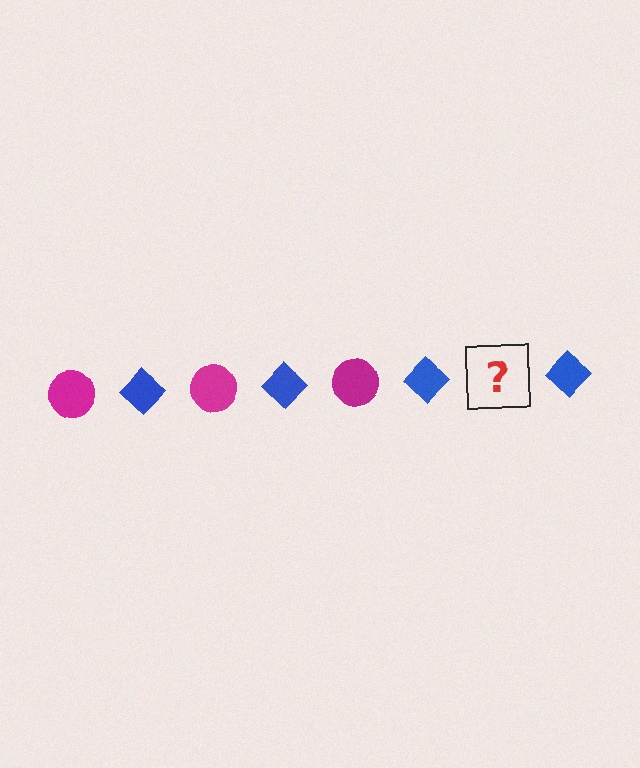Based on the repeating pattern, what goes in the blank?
The blank should be a magenta circle.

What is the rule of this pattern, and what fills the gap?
The rule is that the pattern alternates between magenta circle and blue diamond. The gap should be filled with a magenta circle.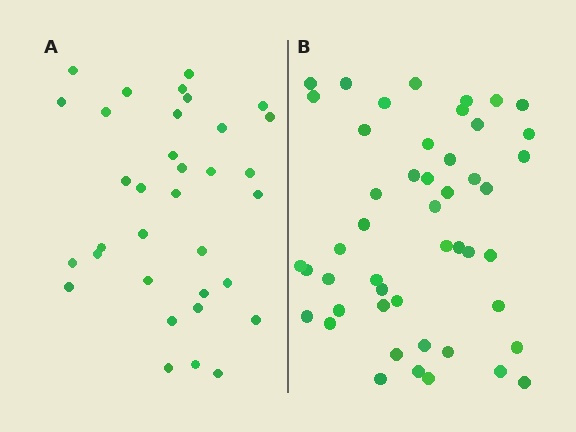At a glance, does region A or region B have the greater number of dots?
Region B (the right region) has more dots.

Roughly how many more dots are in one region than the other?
Region B has approximately 15 more dots than region A.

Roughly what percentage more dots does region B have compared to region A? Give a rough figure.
About 40% more.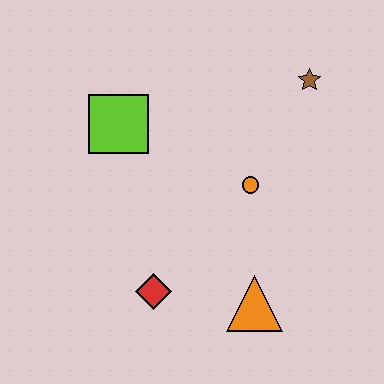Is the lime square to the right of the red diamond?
No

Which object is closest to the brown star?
The orange circle is closest to the brown star.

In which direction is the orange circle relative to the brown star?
The orange circle is below the brown star.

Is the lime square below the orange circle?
No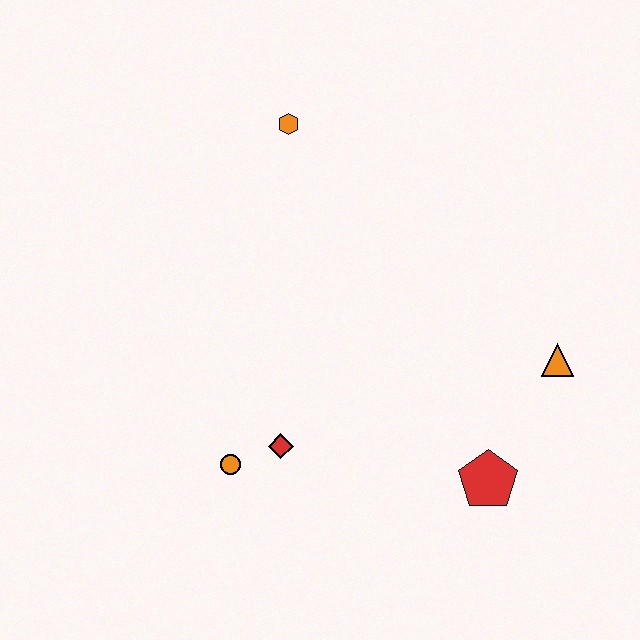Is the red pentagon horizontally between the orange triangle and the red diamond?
Yes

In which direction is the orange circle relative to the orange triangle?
The orange circle is to the left of the orange triangle.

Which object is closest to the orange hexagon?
The red diamond is closest to the orange hexagon.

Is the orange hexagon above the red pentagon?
Yes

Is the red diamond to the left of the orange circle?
No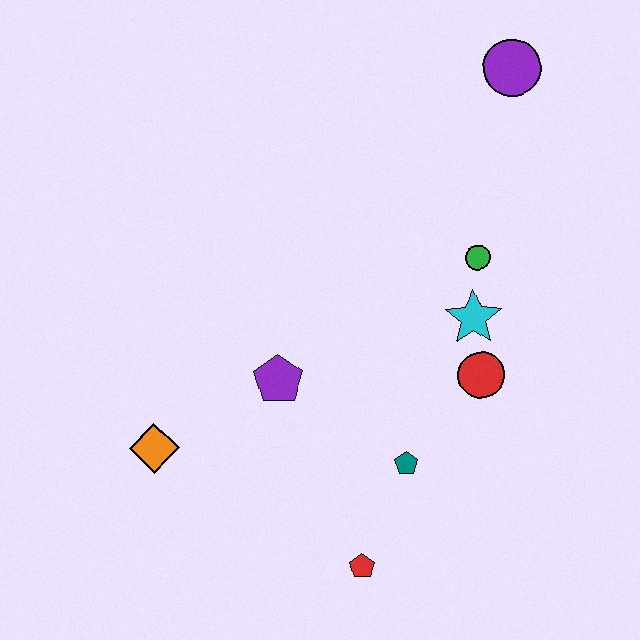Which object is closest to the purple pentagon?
The orange diamond is closest to the purple pentagon.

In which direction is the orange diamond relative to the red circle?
The orange diamond is to the left of the red circle.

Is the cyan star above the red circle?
Yes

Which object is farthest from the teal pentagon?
The purple circle is farthest from the teal pentagon.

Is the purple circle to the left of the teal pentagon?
No